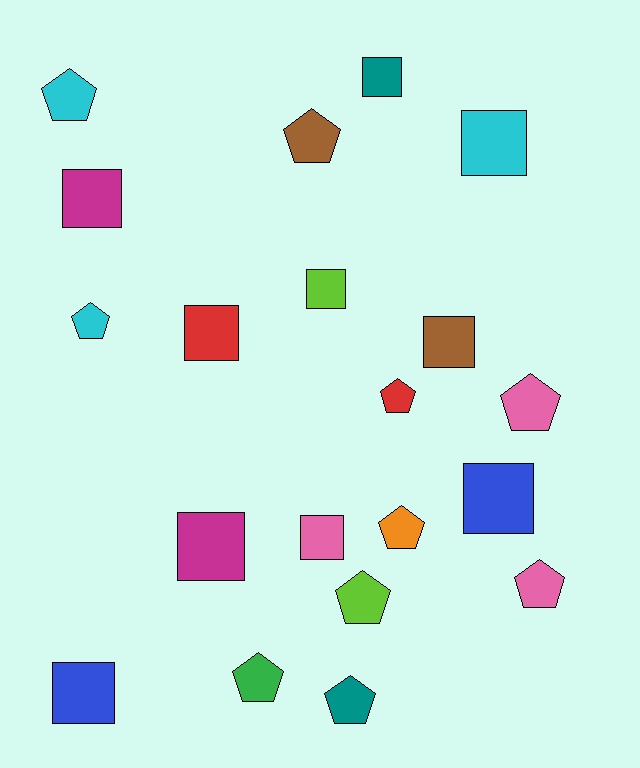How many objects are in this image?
There are 20 objects.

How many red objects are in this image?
There are 2 red objects.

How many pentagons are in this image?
There are 10 pentagons.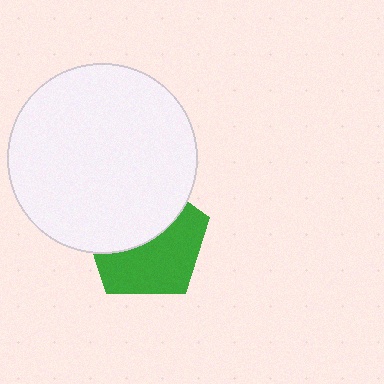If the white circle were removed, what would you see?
You would see the complete green pentagon.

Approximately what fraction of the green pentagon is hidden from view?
Roughly 48% of the green pentagon is hidden behind the white circle.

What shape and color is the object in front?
The object in front is a white circle.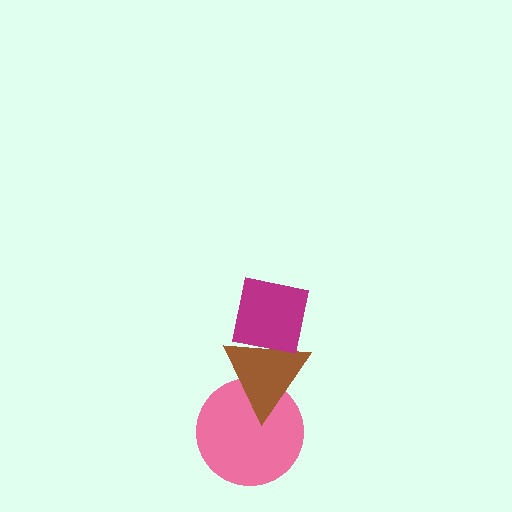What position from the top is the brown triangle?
The brown triangle is 2nd from the top.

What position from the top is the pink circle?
The pink circle is 3rd from the top.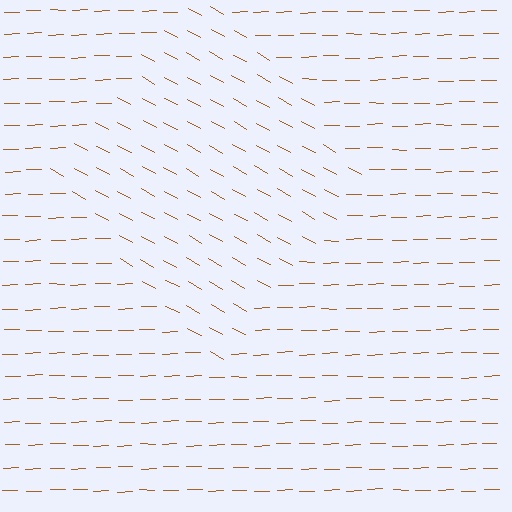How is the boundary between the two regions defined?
The boundary is defined purely by a change in line orientation (approximately 30 degrees difference). All lines are the same color and thickness.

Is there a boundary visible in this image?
Yes, there is a texture boundary formed by a change in line orientation.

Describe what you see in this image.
The image is filled with small brown line segments. A diamond region in the image has lines oriented differently from the surrounding lines, creating a visible texture boundary.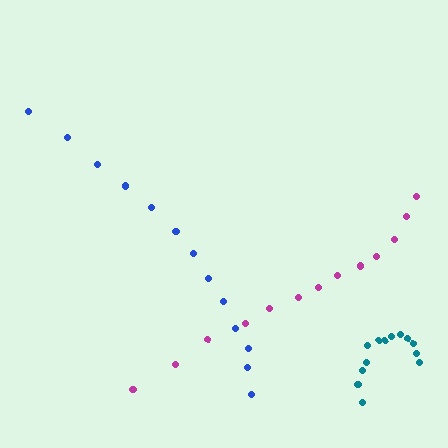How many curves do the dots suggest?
There are 3 distinct paths.